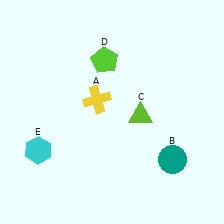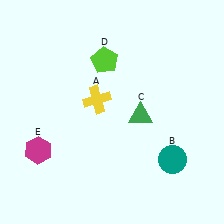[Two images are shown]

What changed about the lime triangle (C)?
In Image 1, C is lime. In Image 2, it changed to green.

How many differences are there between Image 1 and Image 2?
There are 2 differences between the two images.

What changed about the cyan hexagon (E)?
In Image 1, E is cyan. In Image 2, it changed to magenta.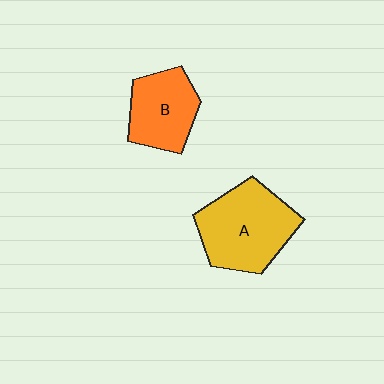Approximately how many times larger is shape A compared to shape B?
Approximately 1.4 times.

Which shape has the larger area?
Shape A (yellow).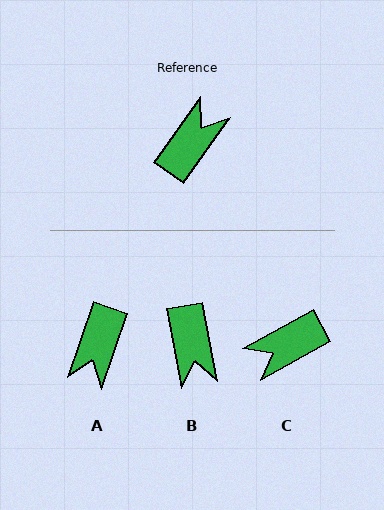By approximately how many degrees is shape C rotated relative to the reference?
Approximately 155 degrees counter-clockwise.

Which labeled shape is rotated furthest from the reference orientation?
A, about 163 degrees away.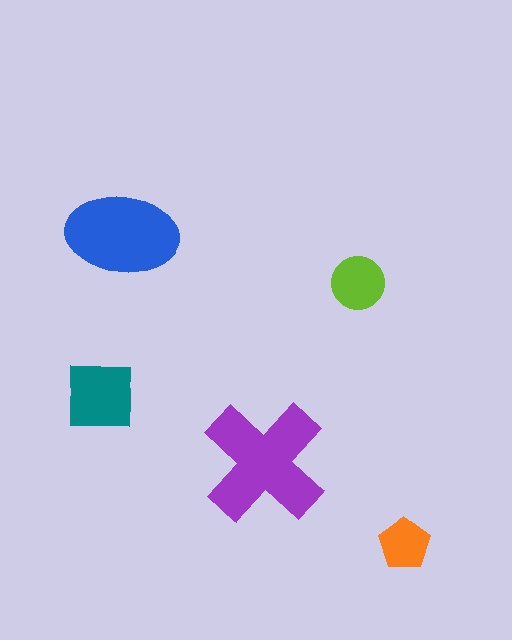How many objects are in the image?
There are 5 objects in the image.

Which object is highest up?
The blue ellipse is topmost.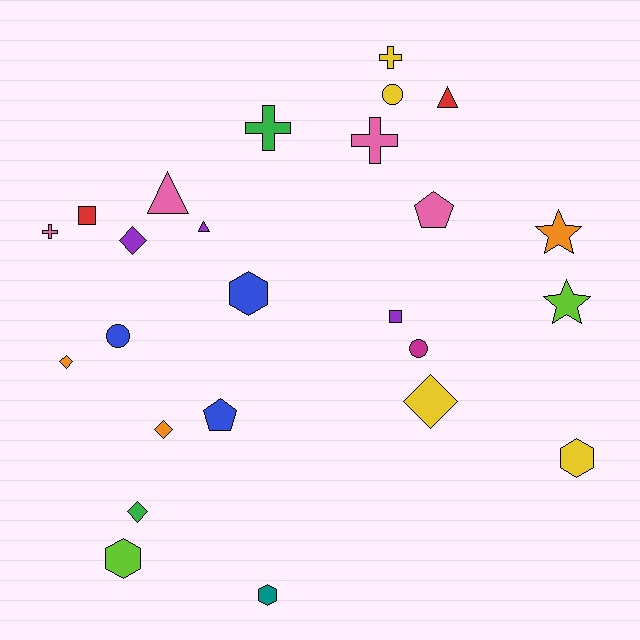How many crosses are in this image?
There are 4 crosses.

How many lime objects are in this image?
There are 2 lime objects.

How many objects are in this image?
There are 25 objects.